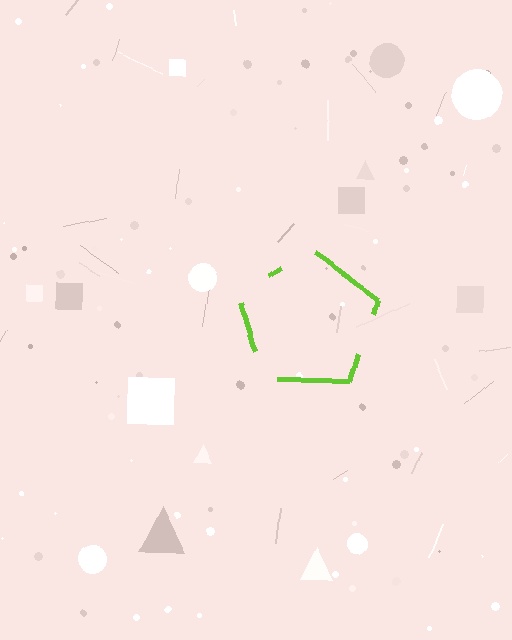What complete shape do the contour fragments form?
The contour fragments form a pentagon.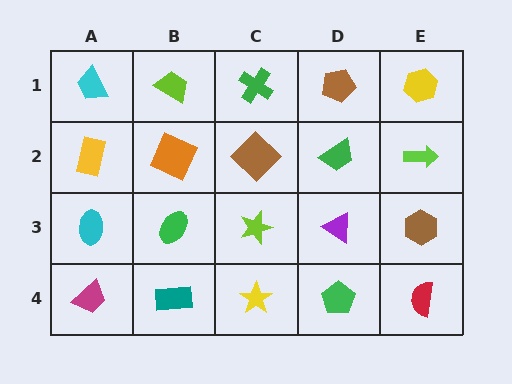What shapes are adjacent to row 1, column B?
An orange square (row 2, column B), a cyan trapezoid (row 1, column A), a green cross (row 1, column C).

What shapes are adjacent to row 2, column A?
A cyan trapezoid (row 1, column A), a cyan ellipse (row 3, column A), an orange square (row 2, column B).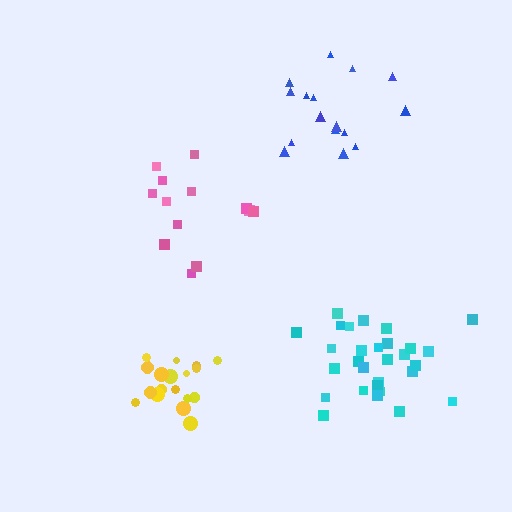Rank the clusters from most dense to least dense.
yellow, cyan, blue, pink.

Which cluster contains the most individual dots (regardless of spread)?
Cyan (30).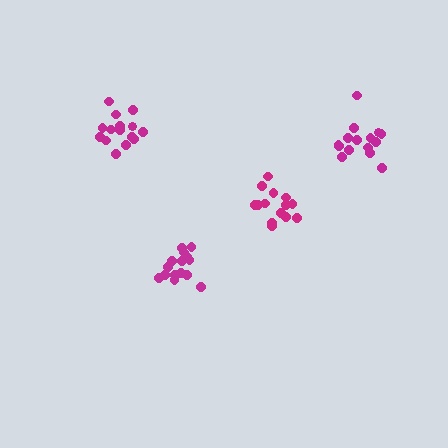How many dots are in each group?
Group 1: 15 dots, Group 2: 15 dots, Group 3: 15 dots, Group 4: 14 dots (59 total).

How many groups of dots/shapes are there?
There are 4 groups.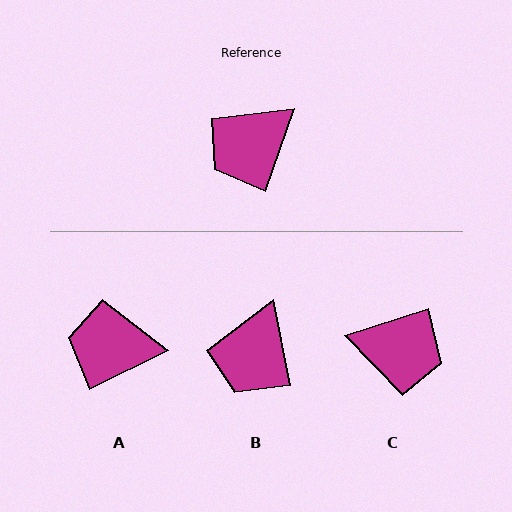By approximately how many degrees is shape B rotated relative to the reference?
Approximately 30 degrees counter-clockwise.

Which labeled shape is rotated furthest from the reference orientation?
C, about 127 degrees away.